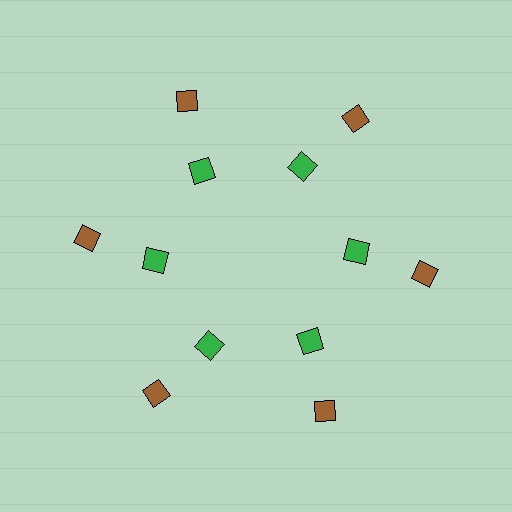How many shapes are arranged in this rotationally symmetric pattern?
There are 12 shapes, arranged in 6 groups of 2.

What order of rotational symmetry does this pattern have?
This pattern has 6-fold rotational symmetry.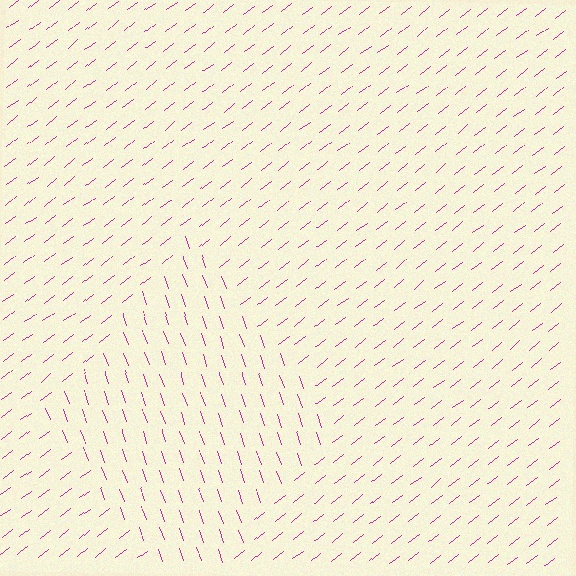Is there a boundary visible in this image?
Yes, there is a texture boundary formed by a change in line orientation.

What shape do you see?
I see a diamond.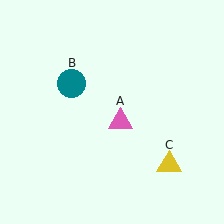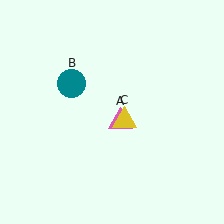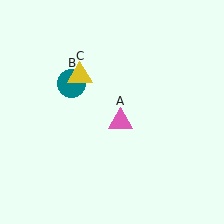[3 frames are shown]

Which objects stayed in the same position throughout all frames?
Pink triangle (object A) and teal circle (object B) remained stationary.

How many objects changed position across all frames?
1 object changed position: yellow triangle (object C).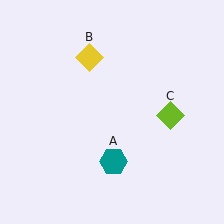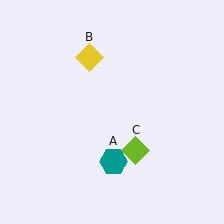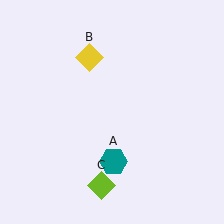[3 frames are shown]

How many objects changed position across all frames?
1 object changed position: lime diamond (object C).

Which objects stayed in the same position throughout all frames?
Teal hexagon (object A) and yellow diamond (object B) remained stationary.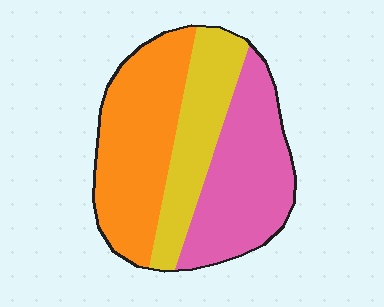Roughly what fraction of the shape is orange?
Orange takes up about three eighths (3/8) of the shape.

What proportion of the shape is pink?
Pink covers roughly 35% of the shape.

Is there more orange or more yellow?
Orange.